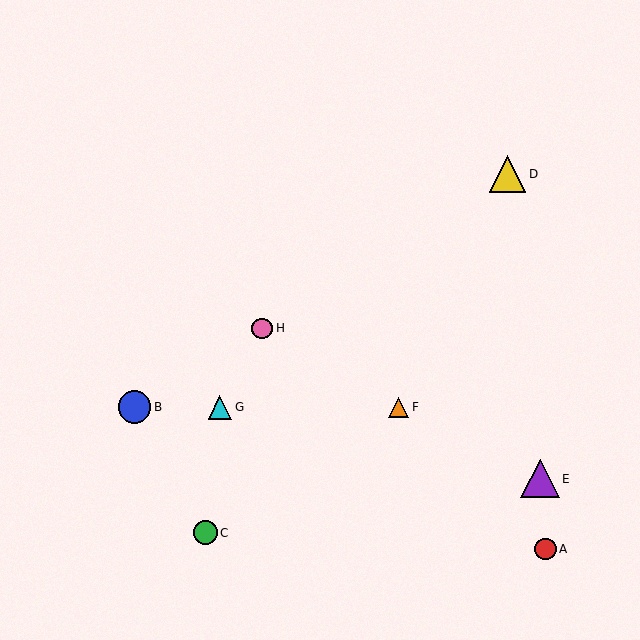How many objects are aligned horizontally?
3 objects (B, F, G) are aligned horizontally.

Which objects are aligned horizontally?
Objects B, F, G are aligned horizontally.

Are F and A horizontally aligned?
No, F is at y≈407 and A is at y≈549.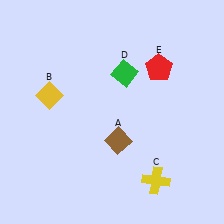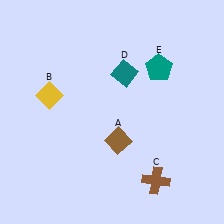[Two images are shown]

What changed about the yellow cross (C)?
In Image 1, C is yellow. In Image 2, it changed to brown.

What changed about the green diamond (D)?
In Image 1, D is green. In Image 2, it changed to teal.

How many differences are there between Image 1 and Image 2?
There are 3 differences between the two images.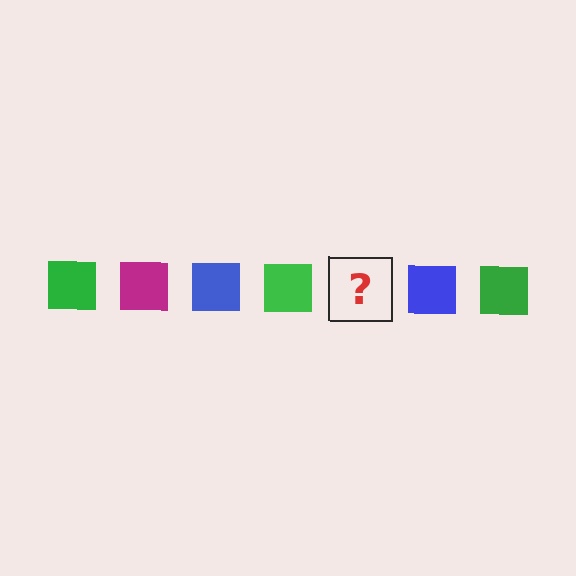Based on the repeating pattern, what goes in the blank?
The blank should be a magenta square.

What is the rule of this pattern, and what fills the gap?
The rule is that the pattern cycles through green, magenta, blue squares. The gap should be filled with a magenta square.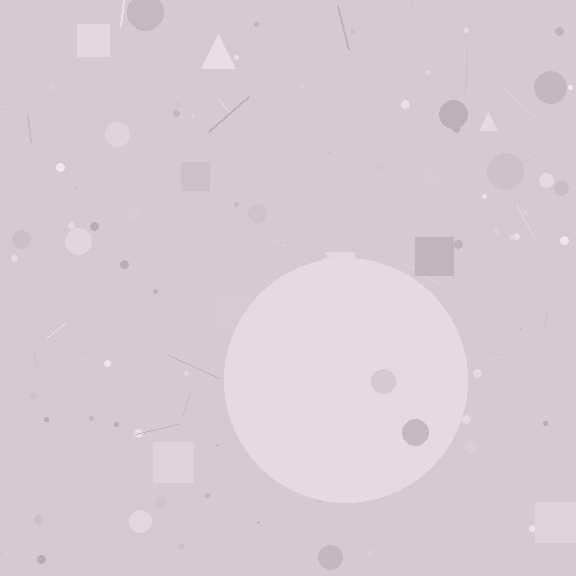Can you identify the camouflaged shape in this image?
The camouflaged shape is a circle.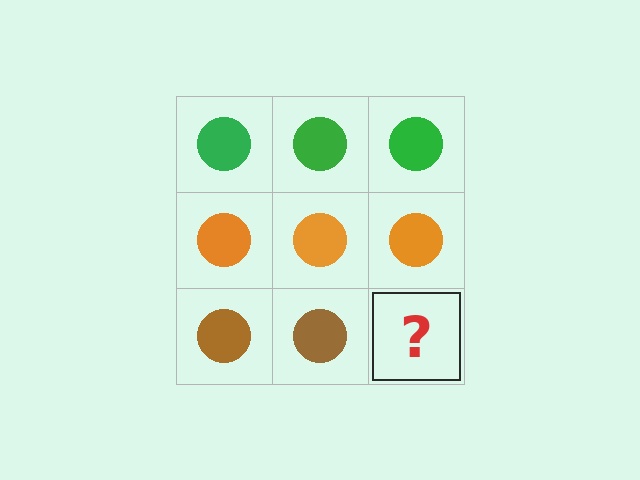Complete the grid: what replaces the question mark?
The question mark should be replaced with a brown circle.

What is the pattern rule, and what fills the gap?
The rule is that each row has a consistent color. The gap should be filled with a brown circle.